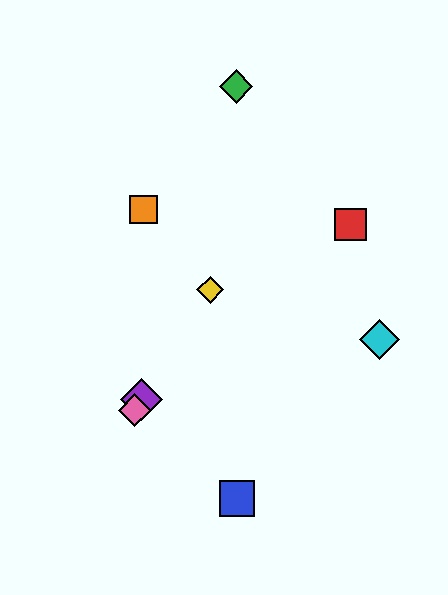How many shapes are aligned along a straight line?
3 shapes (the yellow diamond, the purple diamond, the pink diamond) are aligned along a straight line.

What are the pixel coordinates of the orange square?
The orange square is at (144, 210).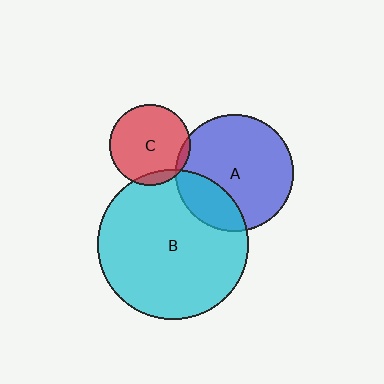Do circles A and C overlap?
Yes.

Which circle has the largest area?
Circle B (cyan).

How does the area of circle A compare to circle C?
Approximately 2.1 times.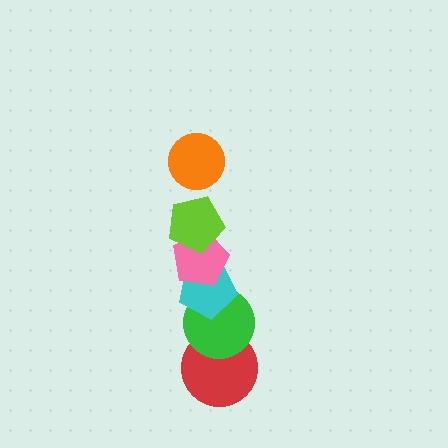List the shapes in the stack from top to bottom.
From top to bottom: the orange circle, the lime pentagon, the pink pentagon, the cyan pentagon, the green circle, the red circle.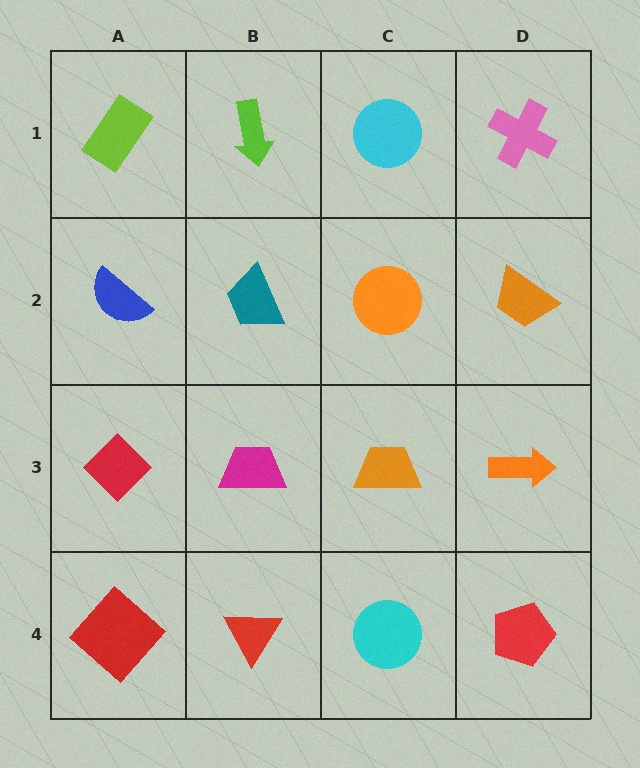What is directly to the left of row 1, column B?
A lime rectangle.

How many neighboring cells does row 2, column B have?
4.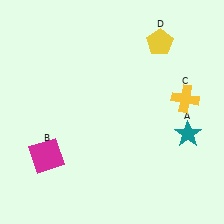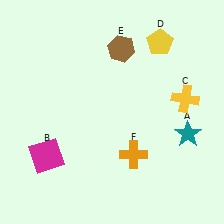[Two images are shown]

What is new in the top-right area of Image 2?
A brown hexagon (E) was added in the top-right area of Image 2.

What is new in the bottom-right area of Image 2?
An orange cross (F) was added in the bottom-right area of Image 2.